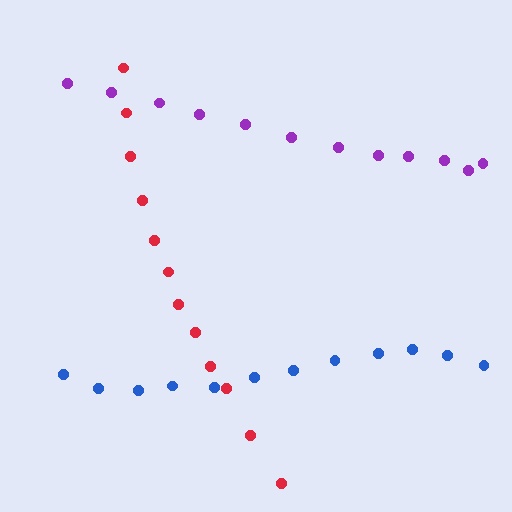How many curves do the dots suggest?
There are 3 distinct paths.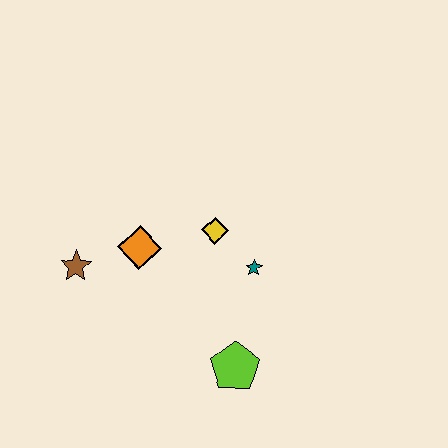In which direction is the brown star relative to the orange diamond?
The brown star is to the left of the orange diamond.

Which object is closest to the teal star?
The yellow diamond is closest to the teal star.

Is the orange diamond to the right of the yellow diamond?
No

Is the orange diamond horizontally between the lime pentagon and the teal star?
No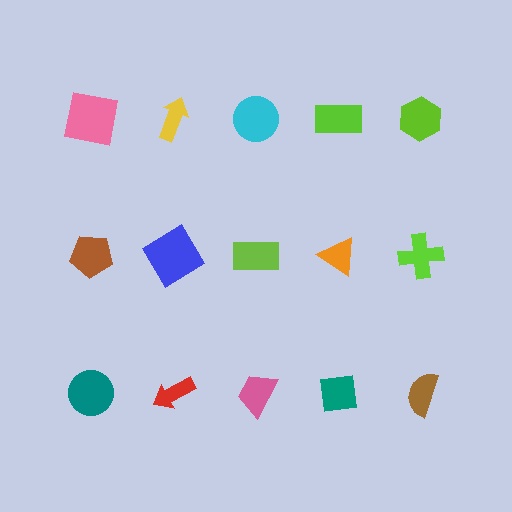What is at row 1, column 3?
A cyan circle.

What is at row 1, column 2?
A yellow arrow.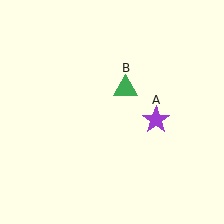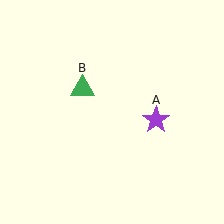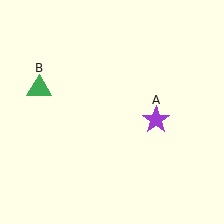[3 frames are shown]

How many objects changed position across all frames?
1 object changed position: green triangle (object B).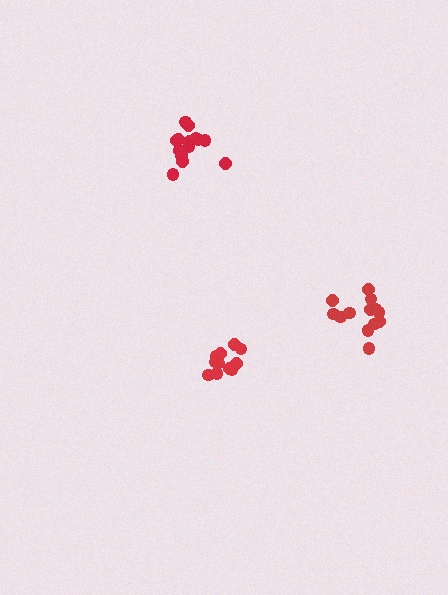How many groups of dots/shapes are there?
There are 3 groups.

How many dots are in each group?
Group 1: 11 dots, Group 2: 15 dots, Group 3: 13 dots (39 total).